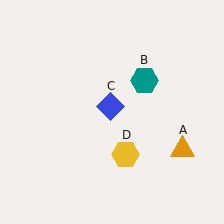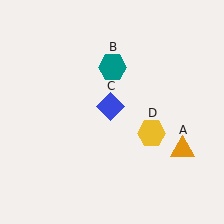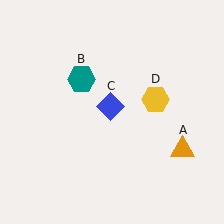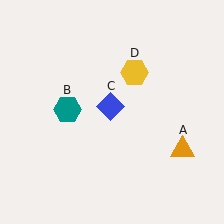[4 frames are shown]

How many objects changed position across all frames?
2 objects changed position: teal hexagon (object B), yellow hexagon (object D).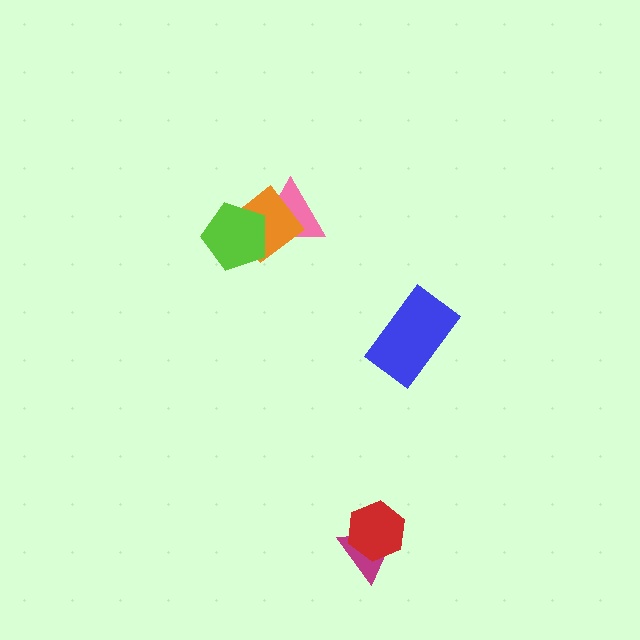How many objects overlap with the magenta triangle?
1 object overlaps with the magenta triangle.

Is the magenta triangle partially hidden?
Yes, it is partially covered by another shape.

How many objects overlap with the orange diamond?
2 objects overlap with the orange diamond.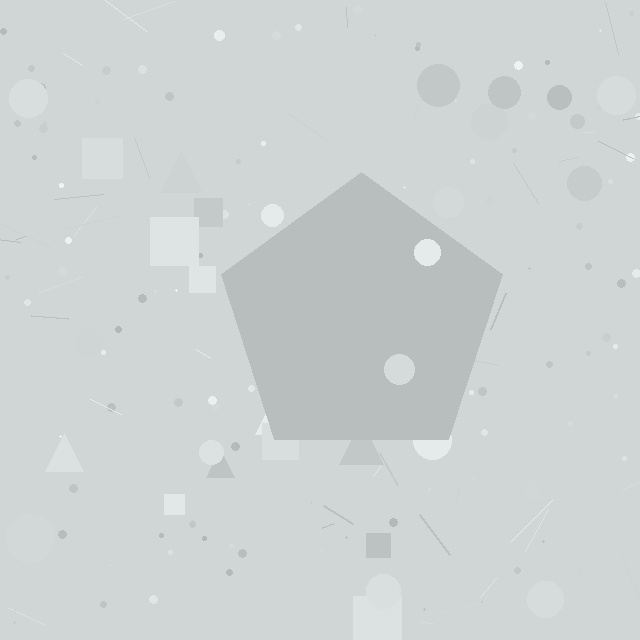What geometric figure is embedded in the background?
A pentagon is embedded in the background.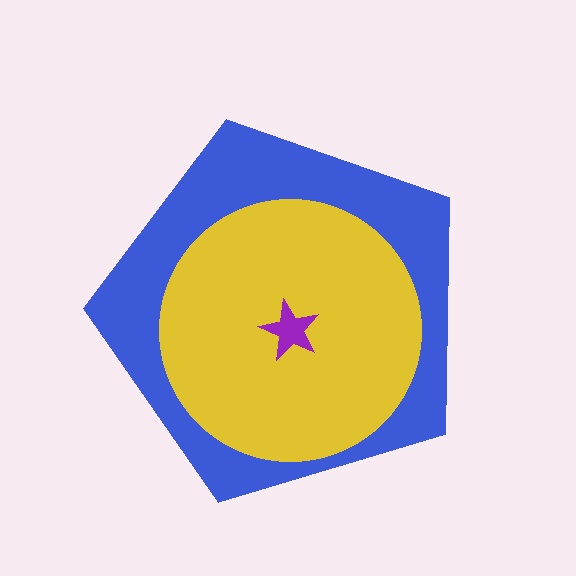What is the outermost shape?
The blue pentagon.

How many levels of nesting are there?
3.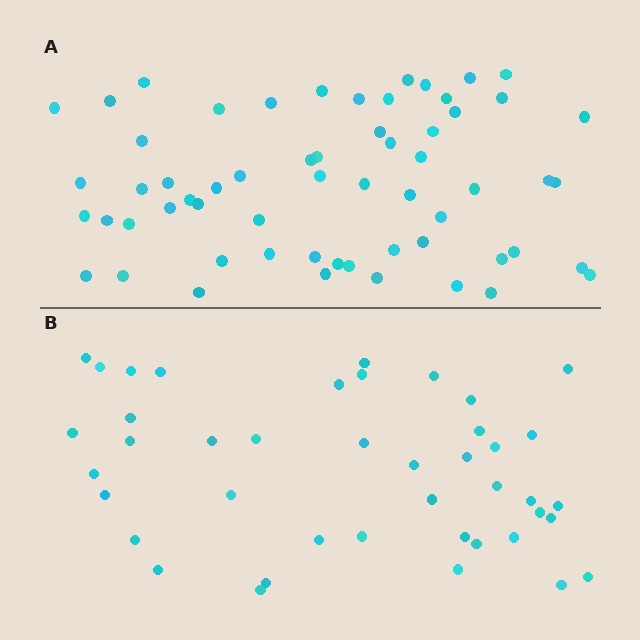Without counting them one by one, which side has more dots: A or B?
Region A (the top region) has more dots.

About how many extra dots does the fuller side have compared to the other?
Region A has approximately 20 more dots than region B.